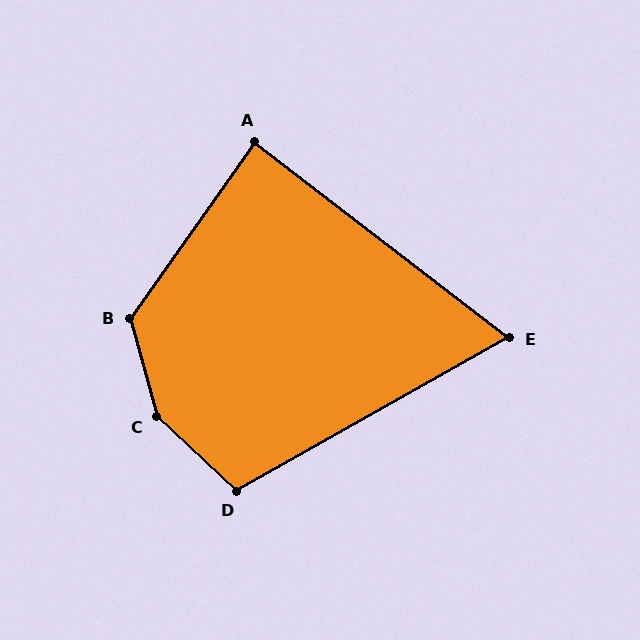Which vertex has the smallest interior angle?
E, at approximately 67 degrees.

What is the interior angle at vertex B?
Approximately 130 degrees (obtuse).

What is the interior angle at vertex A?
Approximately 87 degrees (approximately right).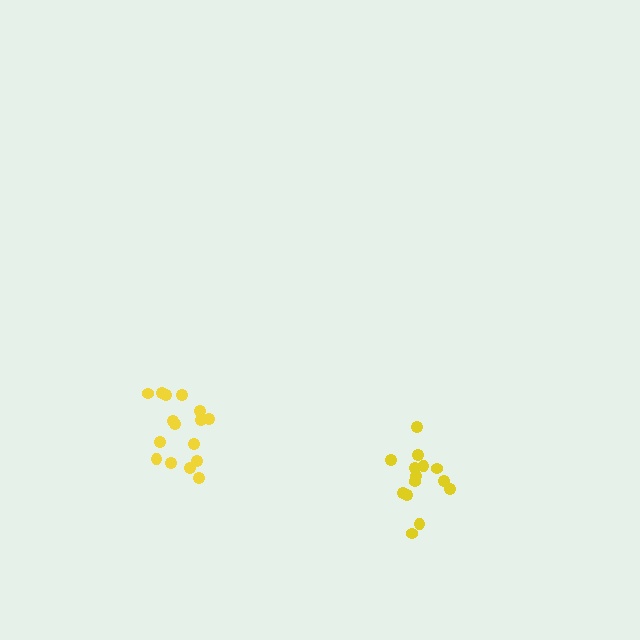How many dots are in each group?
Group 1: 16 dots, Group 2: 14 dots (30 total).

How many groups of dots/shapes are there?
There are 2 groups.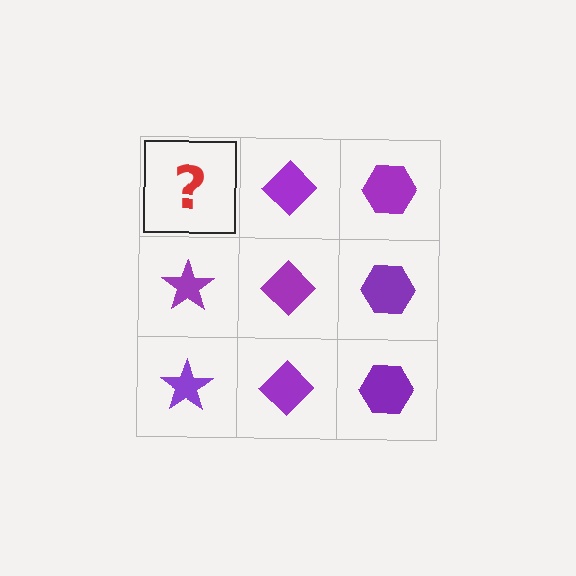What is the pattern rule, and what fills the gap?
The rule is that each column has a consistent shape. The gap should be filled with a purple star.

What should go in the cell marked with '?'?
The missing cell should contain a purple star.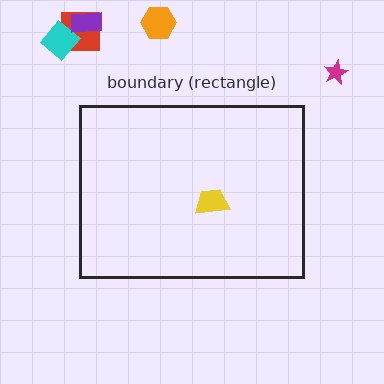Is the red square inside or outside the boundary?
Outside.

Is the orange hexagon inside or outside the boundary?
Outside.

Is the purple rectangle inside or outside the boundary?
Outside.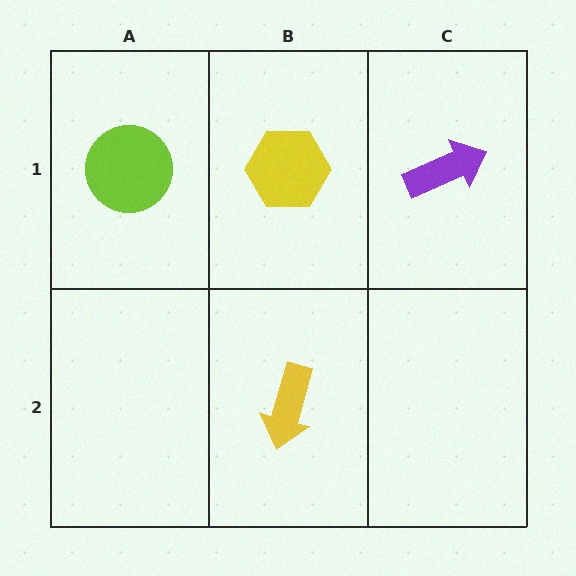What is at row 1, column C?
A purple arrow.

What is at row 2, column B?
A yellow arrow.